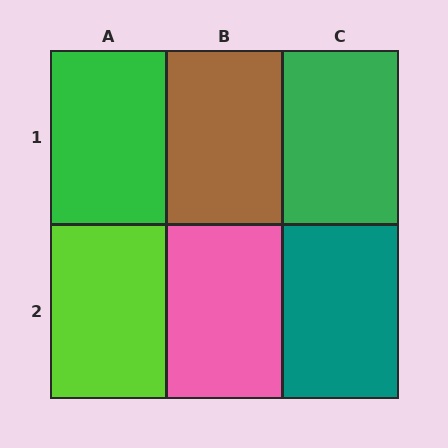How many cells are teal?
1 cell is teal.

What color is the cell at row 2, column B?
Pink.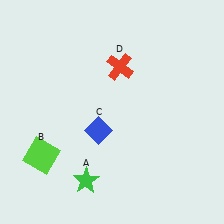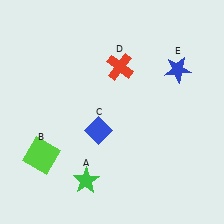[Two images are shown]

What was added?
A blue star (E) was added in Image 2.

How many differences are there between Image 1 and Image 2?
There is 1 difference between the two images.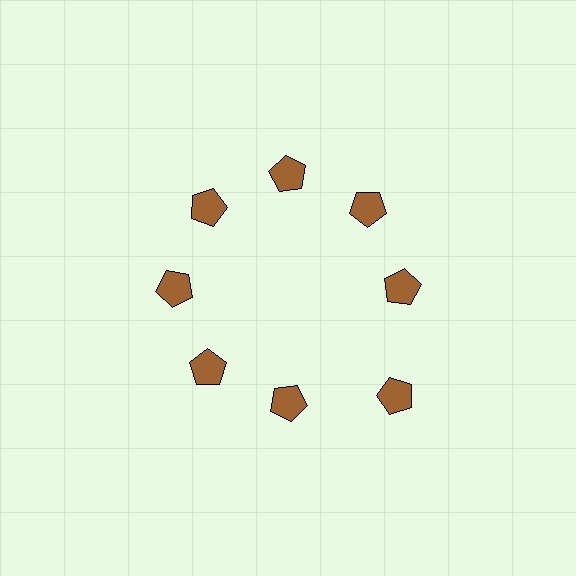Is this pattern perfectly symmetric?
No. The 8 brown pentagons are arranged in a ring, but one element near the 4 o'clock position is pushed outward from the center, breaking the 8-fold rotational symmetry.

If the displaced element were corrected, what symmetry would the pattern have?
It would have 8-fold rotational symmetry — the pattern would map onto itself every 45 degrees.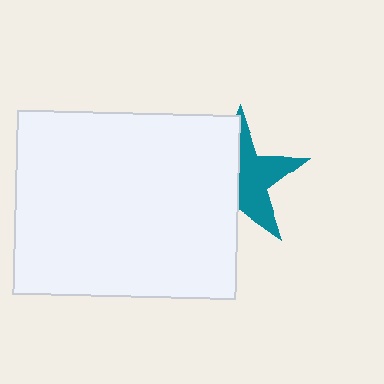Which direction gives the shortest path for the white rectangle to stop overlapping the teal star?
Moving left gives the shortest separation.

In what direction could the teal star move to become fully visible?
The teal star could move right. That would shift it out from behind the white rectangle entirely.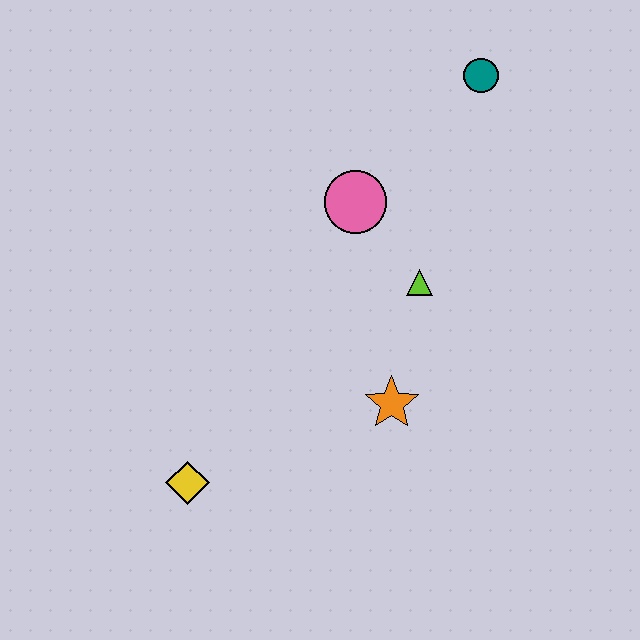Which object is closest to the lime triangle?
The pink circle is closest to the lime triangle.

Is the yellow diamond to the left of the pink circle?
Yes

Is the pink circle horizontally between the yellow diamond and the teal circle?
Yes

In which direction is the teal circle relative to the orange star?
The teal circle is above the orange star.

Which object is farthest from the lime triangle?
The yellow diamond is farthest from the lime triangle.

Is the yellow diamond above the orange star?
No